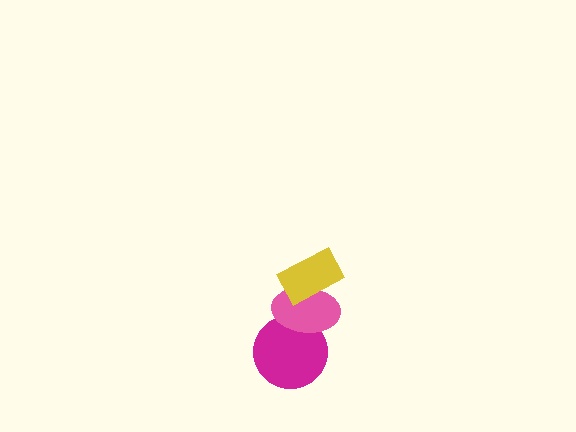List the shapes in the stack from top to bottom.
From top to bottom: the yellow rectangle, the pink ellipse, the magenta circle.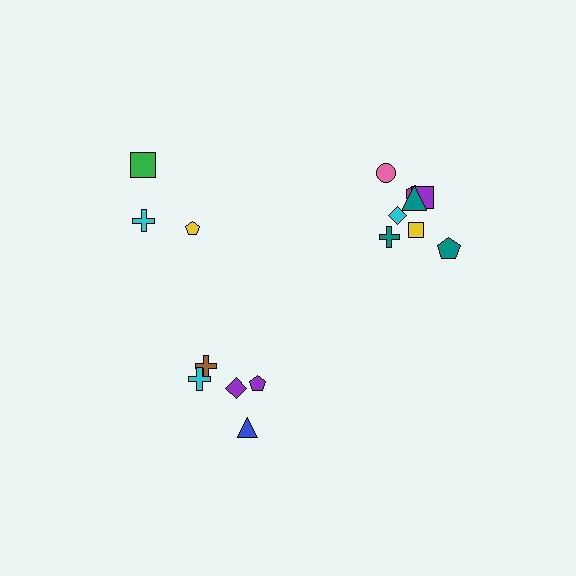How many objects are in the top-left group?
There are 3 objects.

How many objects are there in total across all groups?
There are 16 objects.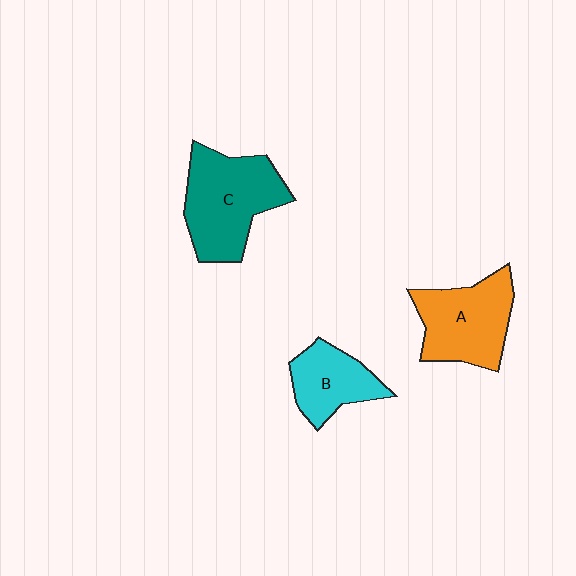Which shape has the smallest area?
Shape B (cyan).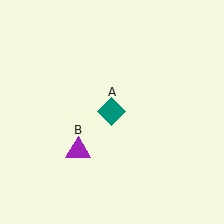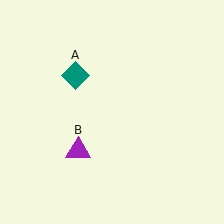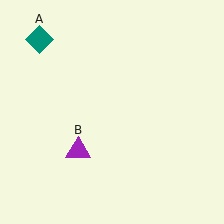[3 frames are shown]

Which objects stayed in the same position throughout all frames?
Purple triangle (object B) remained stationary.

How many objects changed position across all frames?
1 object changed position: teal diamond (object A).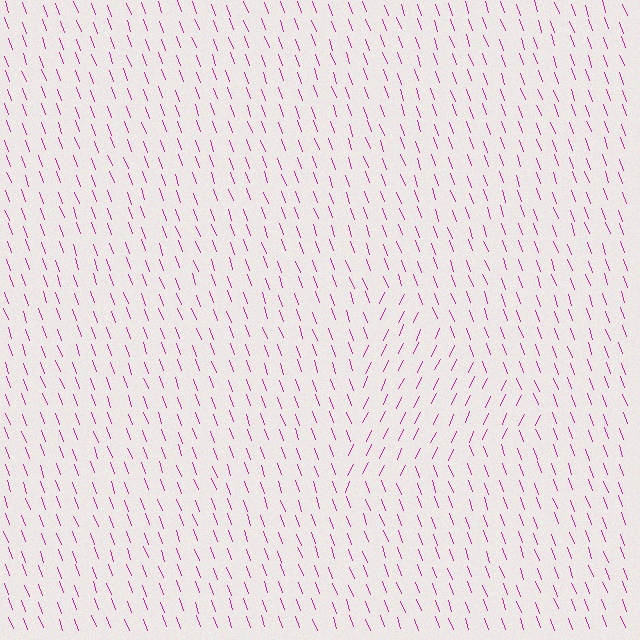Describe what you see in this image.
The image is filled with small magenta line segments. A triangle region in the image has lines oriented differently from the surrounding lines, creating a visible texture boundary.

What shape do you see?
I see a triangle.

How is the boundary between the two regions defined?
The boundary is defined purely by a change in line orientation (approximately 45 degrees difference). All lines are the same color and thickness.